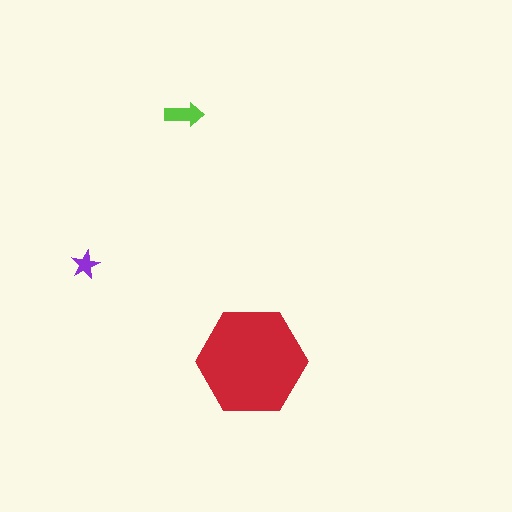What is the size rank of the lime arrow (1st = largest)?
2nd.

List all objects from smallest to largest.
The purple star, the lime arrow, the red hexagon.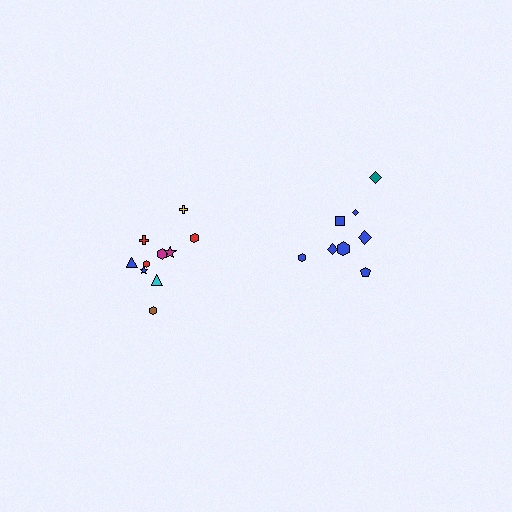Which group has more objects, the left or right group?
The left group.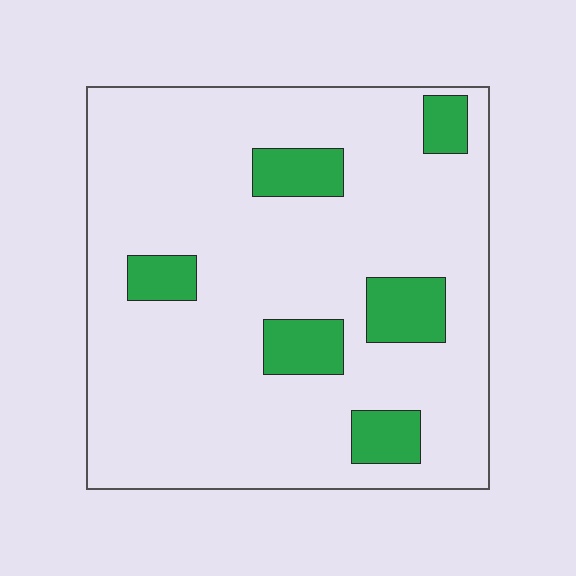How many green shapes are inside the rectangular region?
6.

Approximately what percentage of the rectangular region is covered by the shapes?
Approximately 15%.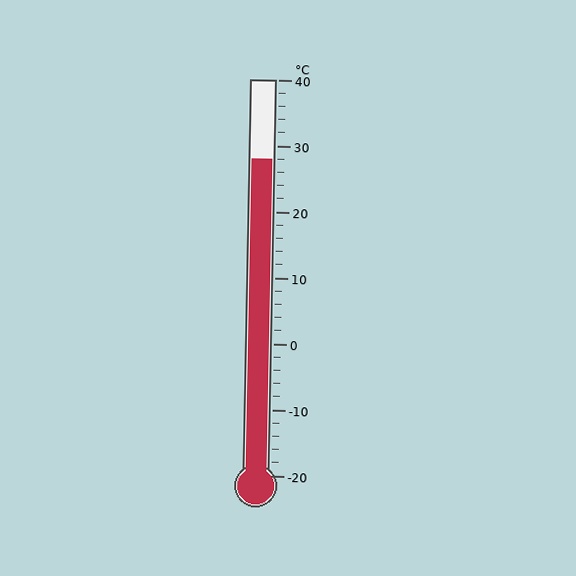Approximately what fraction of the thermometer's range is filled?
The thermometer is filled to approximately 80% of its range.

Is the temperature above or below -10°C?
The temperature is above -10°C.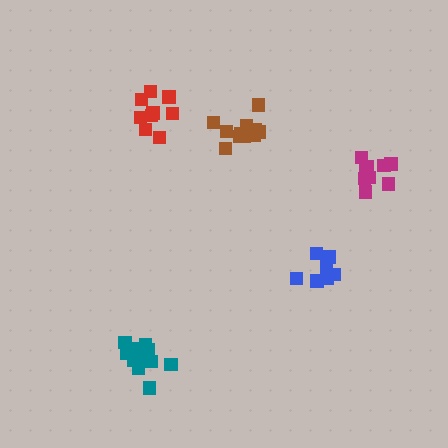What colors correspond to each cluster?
The clusters are colored: blue, brown, red, teal, magenta.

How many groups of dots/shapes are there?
There are 5 groups.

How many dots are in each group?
Group 1: 7 dots, Group 2: 11 dots, Group 3: 9 dots, Group 4: 12 dots, Group 5: 9 dots (48 total).